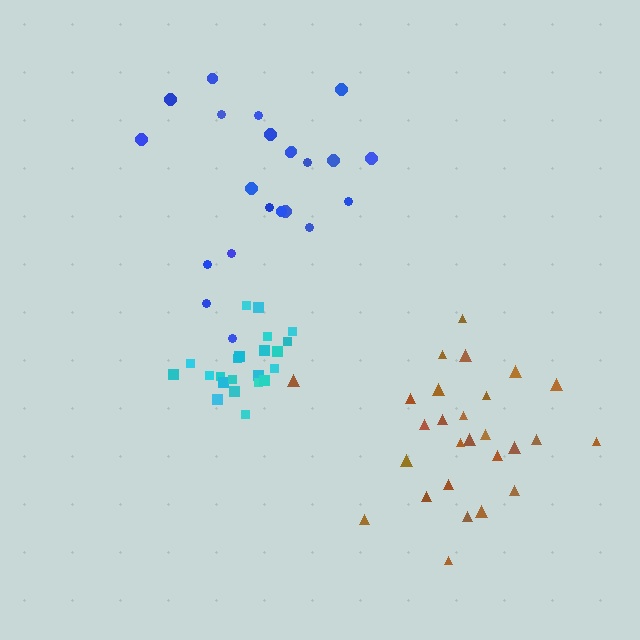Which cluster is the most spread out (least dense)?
Blue.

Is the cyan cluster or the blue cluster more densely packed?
Cyan.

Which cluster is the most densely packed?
Cyan.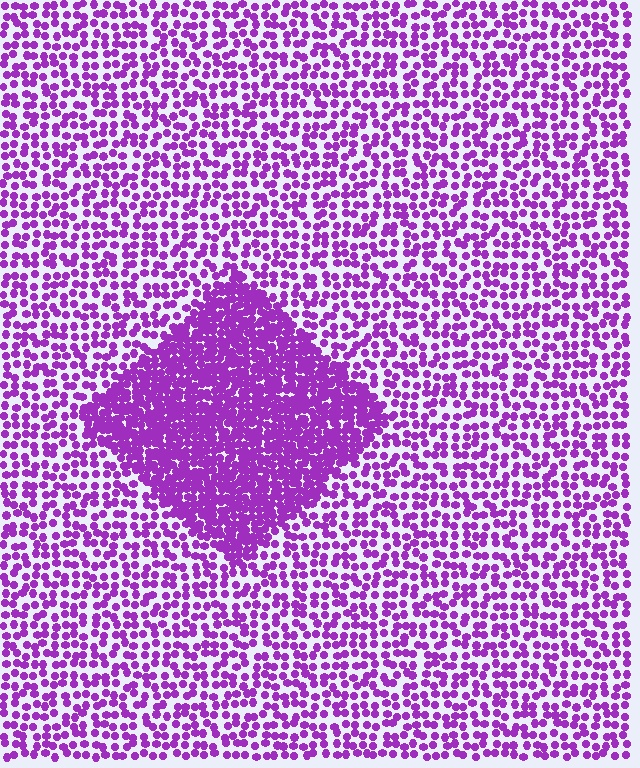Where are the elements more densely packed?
The elements are more densely packed inside the diamond boundary.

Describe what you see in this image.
The image contains small purple elements arranged at two different densities. A diamond-shaped region is visible where the elements are more densely packed than the surrounding area.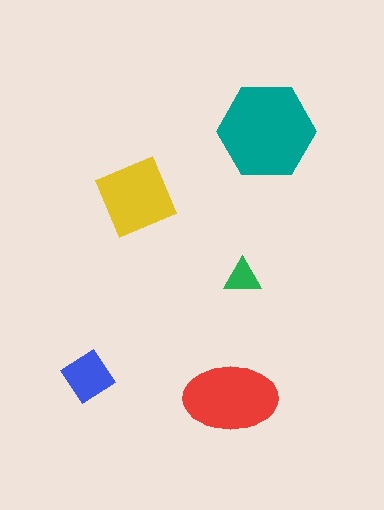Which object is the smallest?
The green triangle.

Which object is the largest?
The teal hexagon.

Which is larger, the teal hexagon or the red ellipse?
The teal hexagon.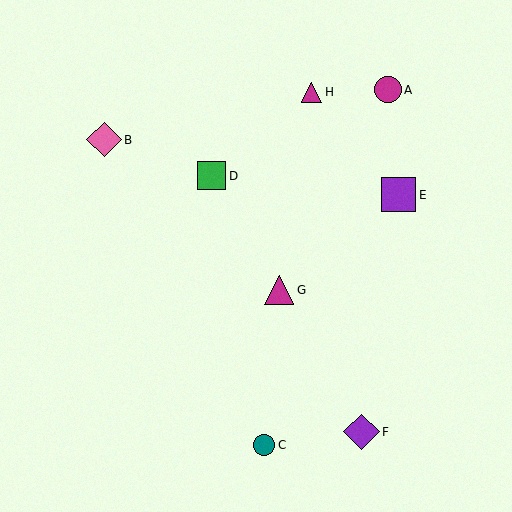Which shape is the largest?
The purple diamond (labeled F) is the largest.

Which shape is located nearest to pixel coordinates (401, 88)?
The magenta circle (labeled A) at (388, 90) is nearest to that location.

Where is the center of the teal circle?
The center of the teal circle is at (264, 445).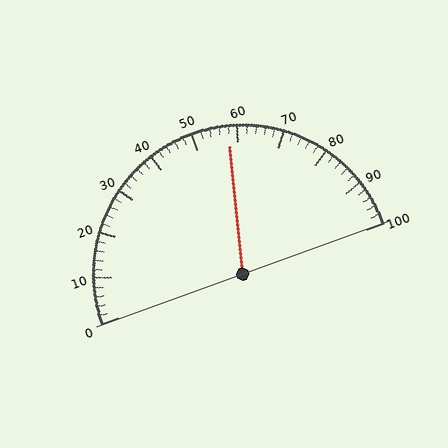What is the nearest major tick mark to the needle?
The nearest major tick mark is 60.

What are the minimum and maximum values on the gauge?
The gauge ranges from 0 to 100.